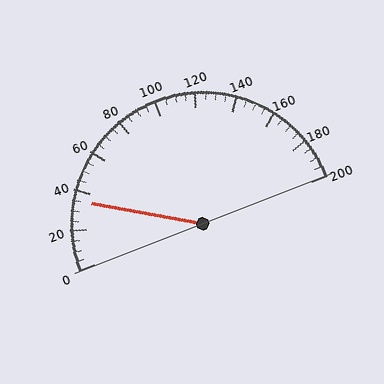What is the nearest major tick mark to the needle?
The nearest major tick mark is 40.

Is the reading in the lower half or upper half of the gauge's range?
The reading is in the lower half of the range (0 to 200).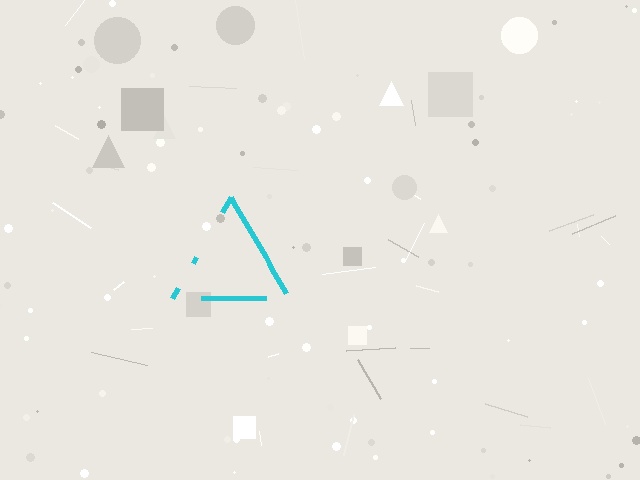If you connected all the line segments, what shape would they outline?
They would outline a triangle.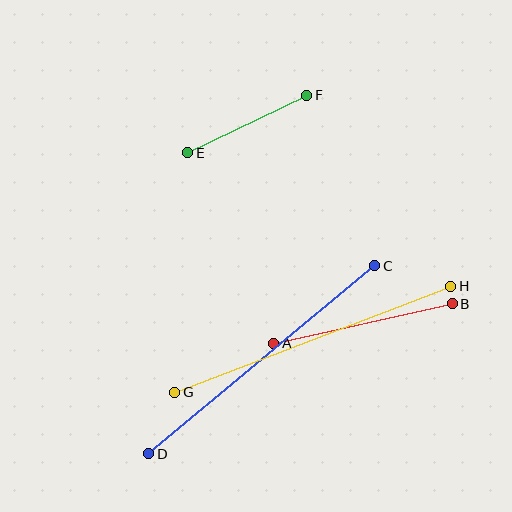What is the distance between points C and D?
The distance is approximately 294 pixels.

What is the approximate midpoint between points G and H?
The midpoint is at approximately (313, 339) pixels.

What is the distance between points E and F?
The distance is approximately 133 pixels.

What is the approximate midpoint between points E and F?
The midpoint is at approximately (247, 124) pixels.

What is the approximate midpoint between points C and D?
The midpoint is at approximately (262, 360) pixels.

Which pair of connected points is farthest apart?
Points G and H are farthest apart.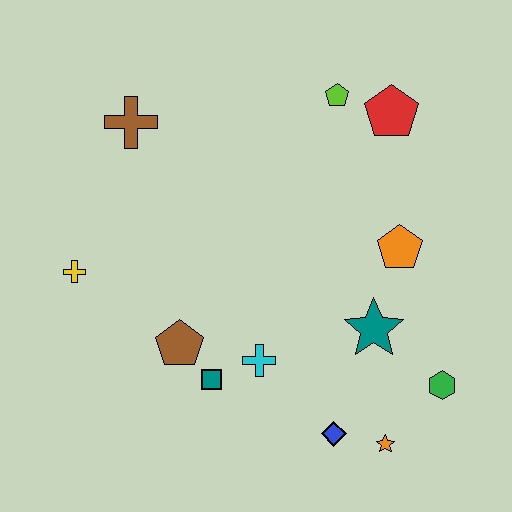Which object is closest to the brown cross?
The yellow cross is closest to the brown cross.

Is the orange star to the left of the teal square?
No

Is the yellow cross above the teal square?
Yes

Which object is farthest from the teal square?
The red pentagon is farthest from the teal square.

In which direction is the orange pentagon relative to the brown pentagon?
The orange pentagon is to the right of the brown pentagon.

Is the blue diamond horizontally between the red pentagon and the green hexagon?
No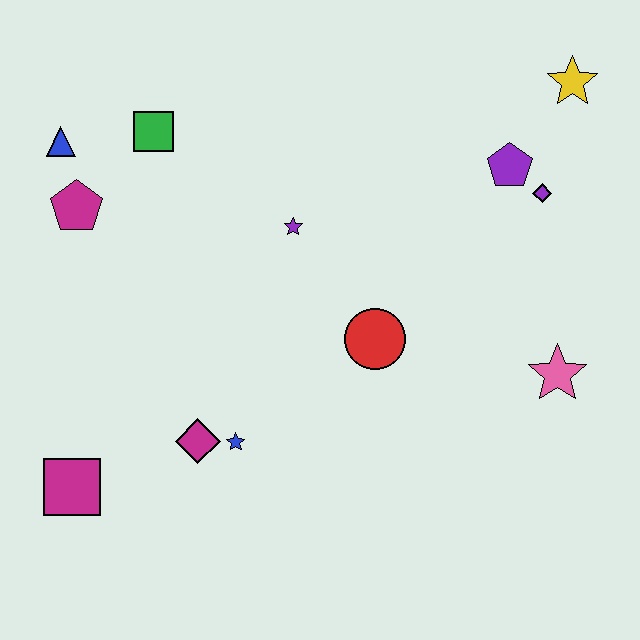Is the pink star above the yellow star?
No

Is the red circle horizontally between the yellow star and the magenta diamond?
Yes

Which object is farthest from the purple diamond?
The magenta square is farthest from the purple diamond.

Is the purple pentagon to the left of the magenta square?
No